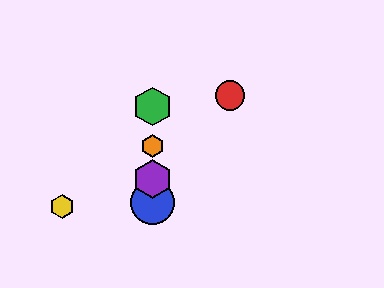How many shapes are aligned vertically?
4 shapes (the blue circle, the green hexagon, the purple hexagon, the orange hexagon) are aligned vertically.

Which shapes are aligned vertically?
The blue circle, the green hexagon, the purple hexagon, the orange hexagon are aligned vertically.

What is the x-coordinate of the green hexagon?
The green hexagon is at x≈152.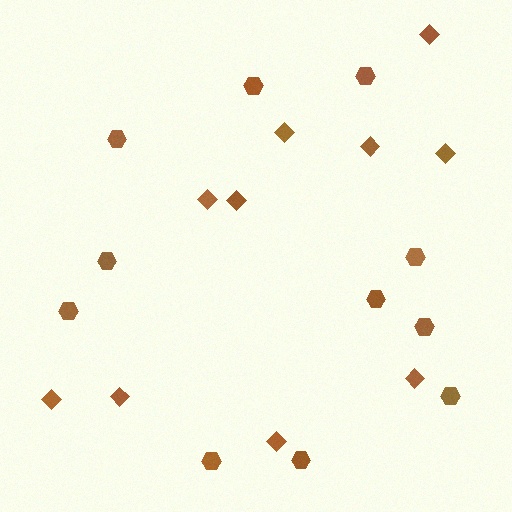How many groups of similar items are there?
There are 2 groups: one group of diamonds (10) and one group of hexagons (11).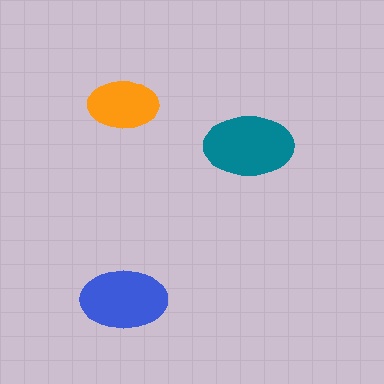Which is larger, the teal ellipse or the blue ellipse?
The teal one.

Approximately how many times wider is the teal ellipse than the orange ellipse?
About 1.5 times wider.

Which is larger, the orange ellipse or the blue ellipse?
The blue one.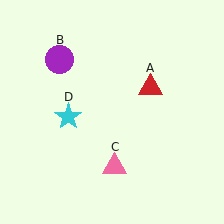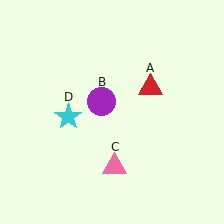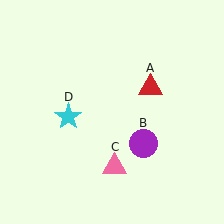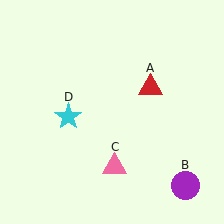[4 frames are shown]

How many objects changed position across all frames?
1 object changed position: purple circle (object B).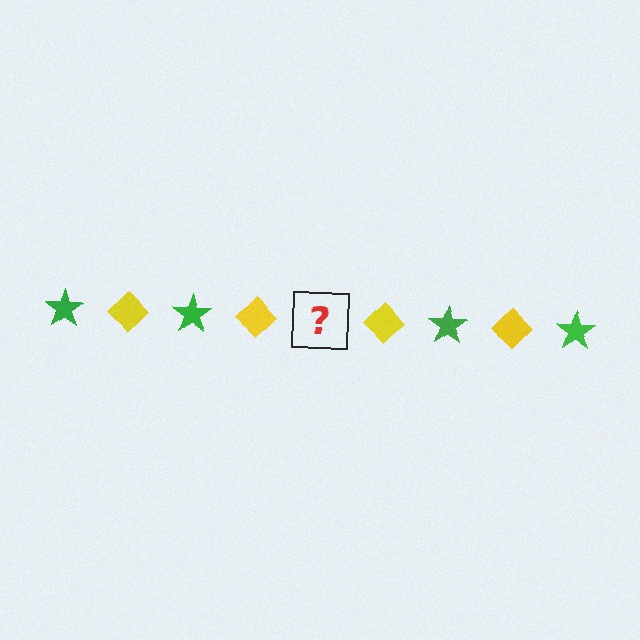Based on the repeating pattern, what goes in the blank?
The blank should be a green star.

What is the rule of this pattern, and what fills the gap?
The rule is that the pattern alternates between green star and yellow diamond. The gap should be filled with a green star.